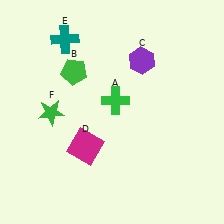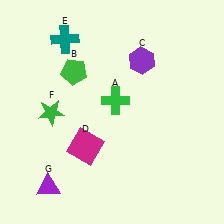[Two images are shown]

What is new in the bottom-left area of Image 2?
A purple triangle (G) was added in the bottom-left area of Image 2.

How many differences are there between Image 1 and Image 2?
There is 1 difference between the two images.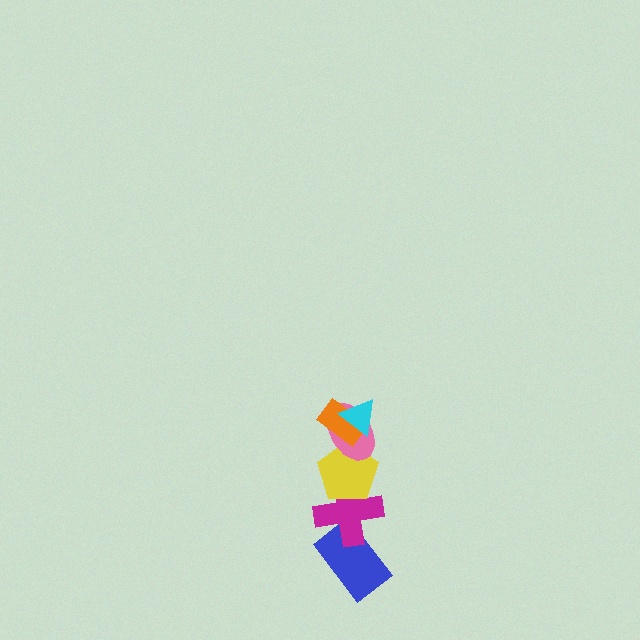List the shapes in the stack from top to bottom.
From top to bottom: the cyan triangle, the orange rectangle, the pink ellipse, the yellow pentagon, the magenta cross, the blue rectangle.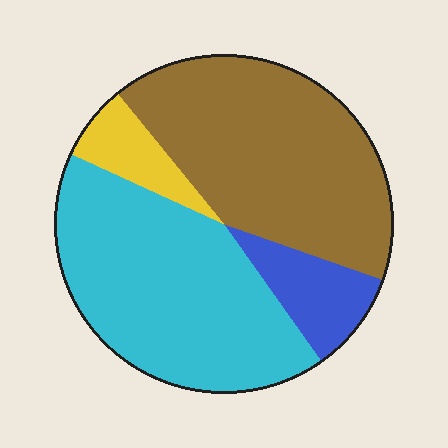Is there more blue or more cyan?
Cyan.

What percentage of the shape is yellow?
Yellow covers 7% of the shape.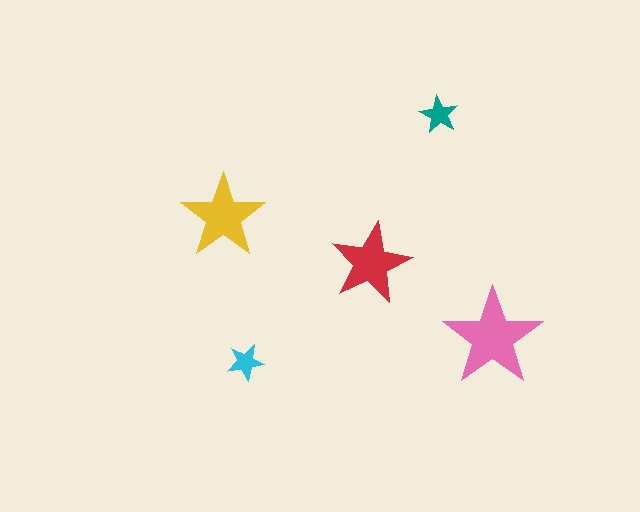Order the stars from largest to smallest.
the pink one, the yellow one, the red one, the teal one, the cyan one.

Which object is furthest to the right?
The pink star is rightmost.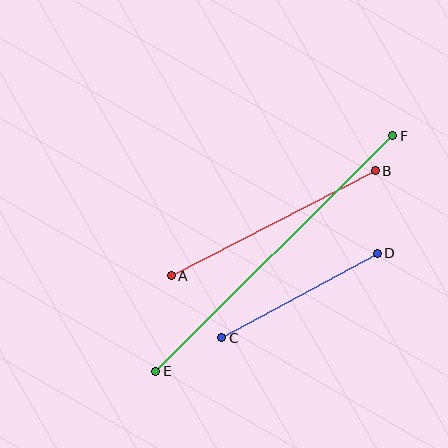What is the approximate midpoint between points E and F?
The midpoint is at approximately (274, 254) pixels.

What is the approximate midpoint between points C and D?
The midpoint is at approximately (299, 295) pixels.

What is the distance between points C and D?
The distance is approximately 177 pixels.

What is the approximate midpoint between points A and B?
The midpoint is at approximately (273, 223) pixels.